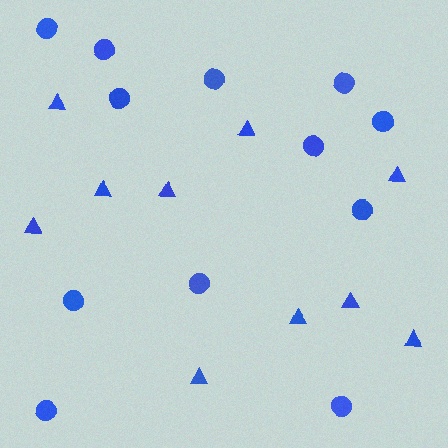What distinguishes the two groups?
There are 2 groups: one group of triangles (10) and one group of circles (12).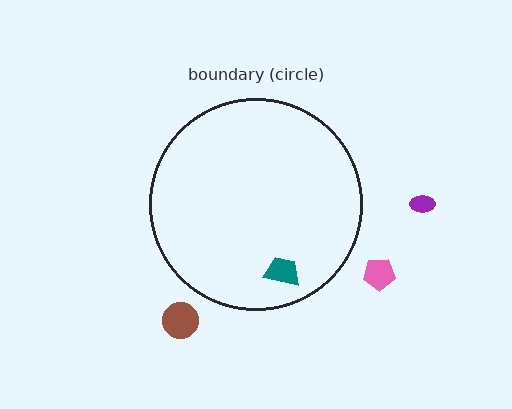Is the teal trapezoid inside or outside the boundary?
Inside.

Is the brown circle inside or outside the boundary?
Outside.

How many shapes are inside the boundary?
1 inside, 3 outside.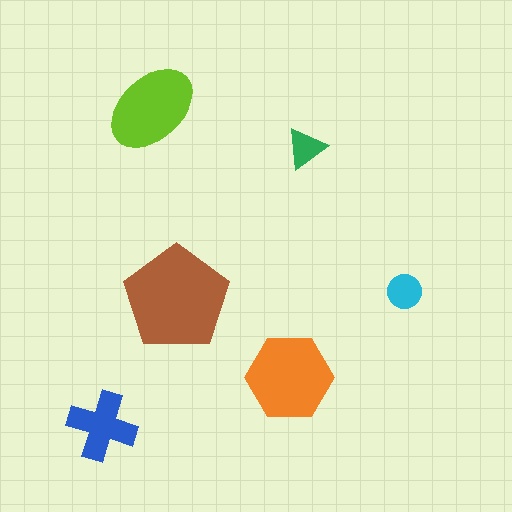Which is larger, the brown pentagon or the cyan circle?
The brown pentagon.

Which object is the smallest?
The green triangle.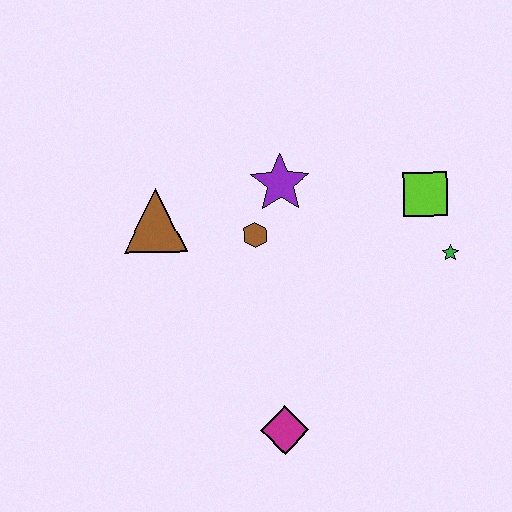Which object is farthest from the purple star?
The magenta diamond is farthest from the purple star.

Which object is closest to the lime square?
The green star is closest to the lime square.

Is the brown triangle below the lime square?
Yes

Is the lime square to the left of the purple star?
No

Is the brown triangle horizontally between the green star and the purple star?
No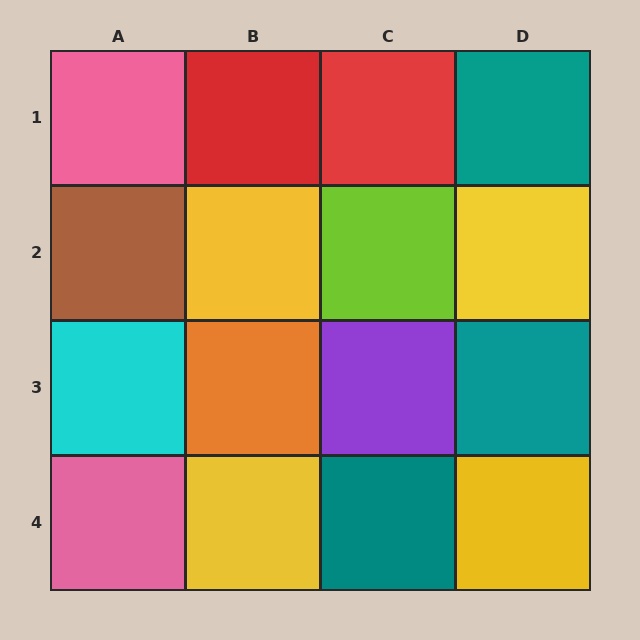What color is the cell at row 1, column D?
Teal.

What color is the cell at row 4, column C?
Teal.